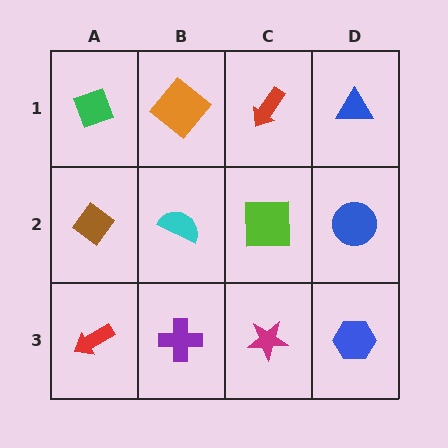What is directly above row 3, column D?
A blue circle.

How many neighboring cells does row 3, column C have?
3.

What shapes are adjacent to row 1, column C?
A lime square (row 2, column C), an orange diamond (row 1, column B), a blue triangle (row 1, column D).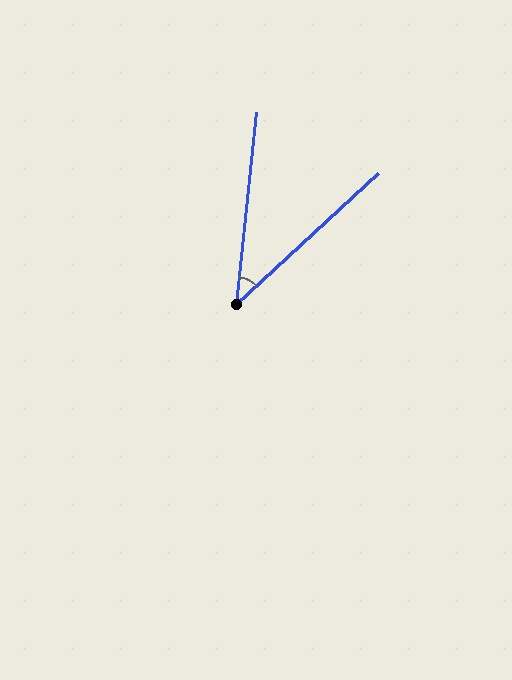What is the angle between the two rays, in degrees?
Approximately 41 degrees.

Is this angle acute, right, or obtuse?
It is acute.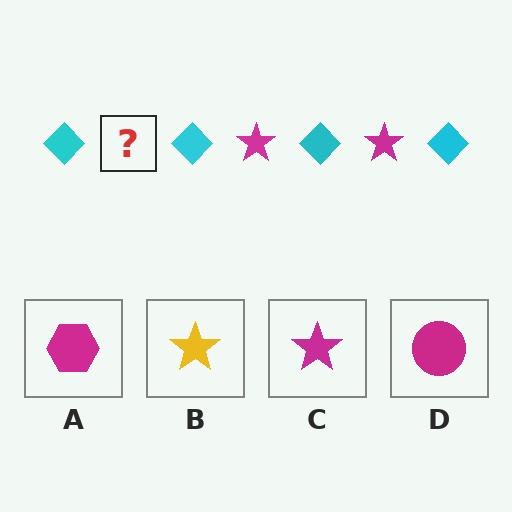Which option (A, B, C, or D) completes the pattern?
C.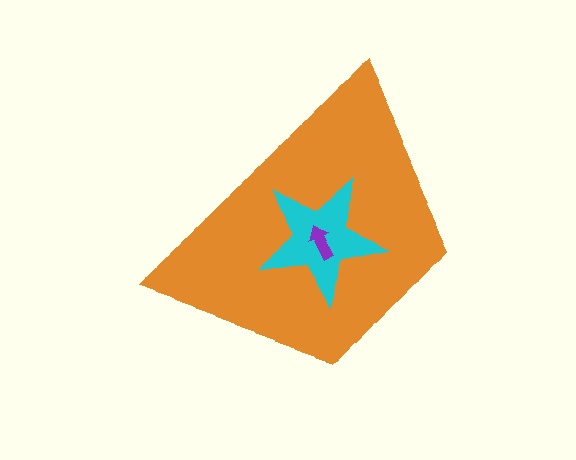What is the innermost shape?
The purple arrow.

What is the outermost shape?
The orange trapezoid.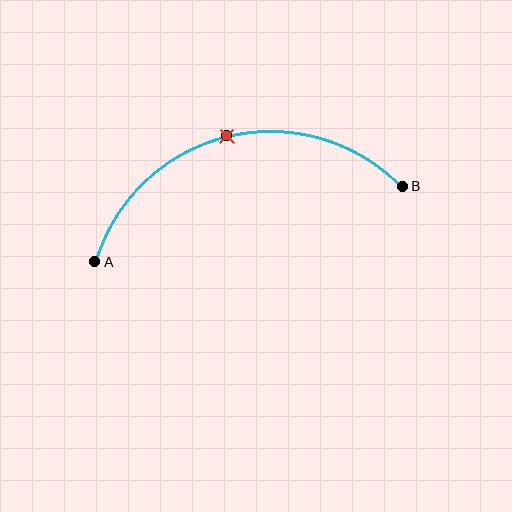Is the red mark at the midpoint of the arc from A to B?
Yes. The red mark lies on the arc at equal arc-length from both A and B — it is the arc midpoint.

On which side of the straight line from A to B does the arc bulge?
The arc bulges above the straight line connecting A and B.